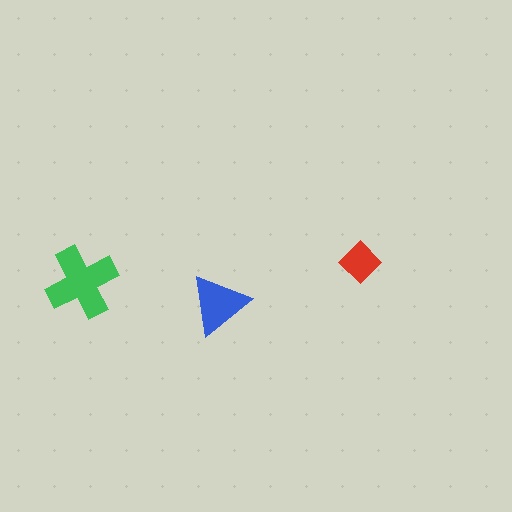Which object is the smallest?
The red diamond.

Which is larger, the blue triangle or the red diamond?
The blue triangle.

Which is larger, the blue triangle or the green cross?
The green cross.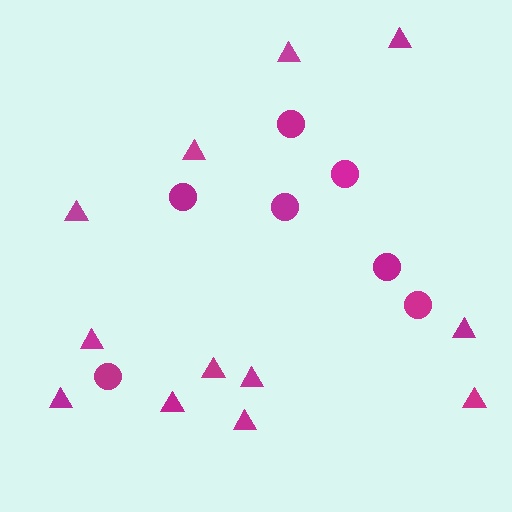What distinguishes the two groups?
There are 2 groups: one group of circles (7) and one group of triangles (12).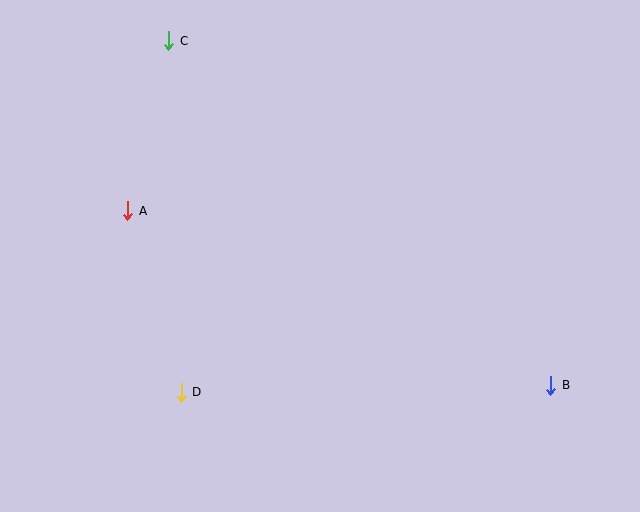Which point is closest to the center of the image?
Point D at (181, 392) is closest to the center.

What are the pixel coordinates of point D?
Point D is at (181, 392).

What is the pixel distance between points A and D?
The distance between A and D is 189 pixels.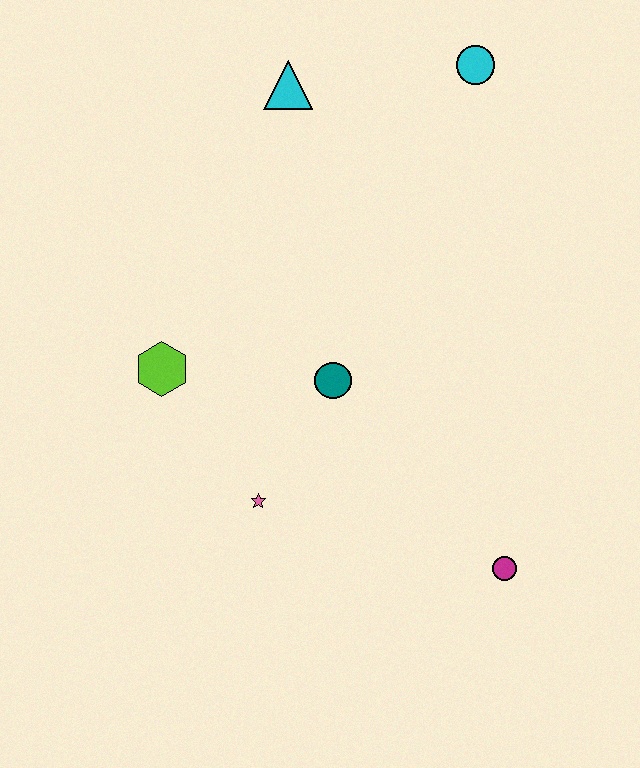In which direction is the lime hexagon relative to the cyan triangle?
The lime hexagon is below the cyan triangle.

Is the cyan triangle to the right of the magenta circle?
No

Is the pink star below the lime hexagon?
Yes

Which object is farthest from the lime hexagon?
The cyan circle is farthest from the lime hexagon.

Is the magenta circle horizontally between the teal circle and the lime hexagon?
No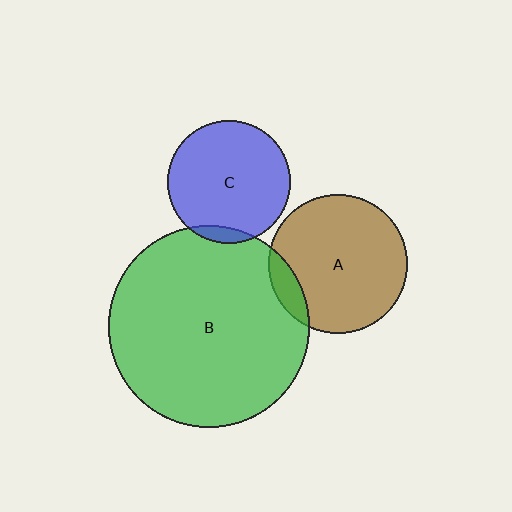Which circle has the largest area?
Circle B (green).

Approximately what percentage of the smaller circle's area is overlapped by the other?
Approximately 10%.